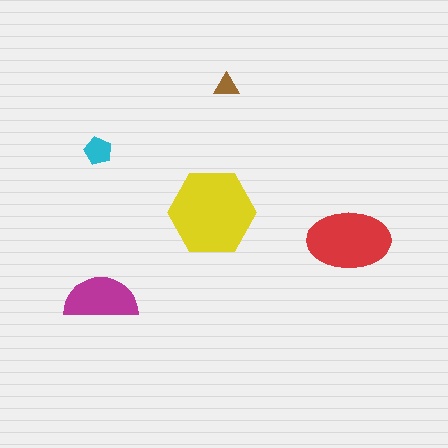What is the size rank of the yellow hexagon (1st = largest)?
1st.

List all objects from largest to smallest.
The yellow hexagon, the red ellipse, the magenta semicircle, the cyan pentagon, the brown triangle.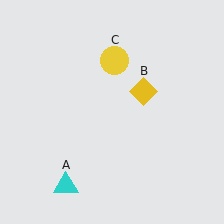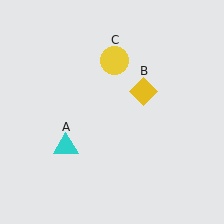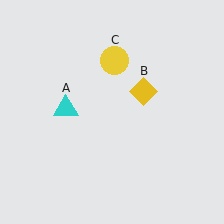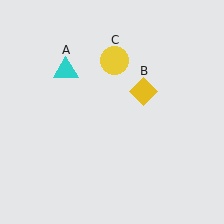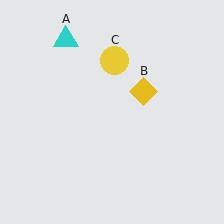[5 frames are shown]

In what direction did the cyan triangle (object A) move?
The cyan triangle (object A) moved up.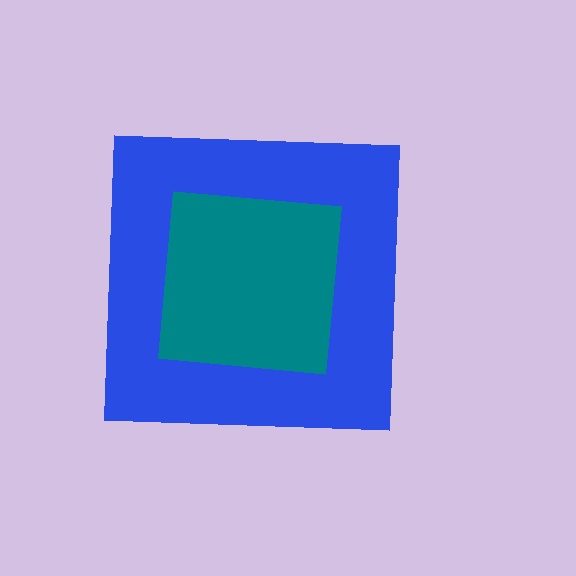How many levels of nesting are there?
2.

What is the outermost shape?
The blue square.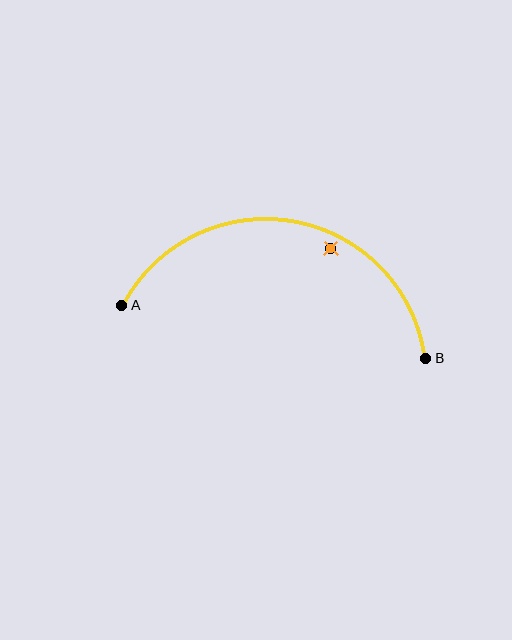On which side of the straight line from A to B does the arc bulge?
The arc bulges above the straight line connecting A and B.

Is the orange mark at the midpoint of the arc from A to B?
No — the orange mark does not lie on the arc at all. It sits slightly inside the curve.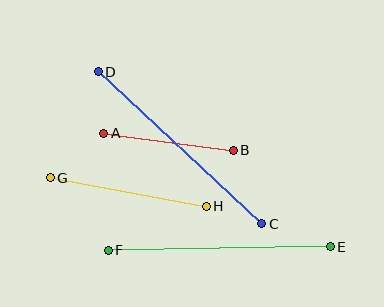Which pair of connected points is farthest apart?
Points C and D are farthest apart.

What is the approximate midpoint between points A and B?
The midpoint is at approximately (169, 142) pixels.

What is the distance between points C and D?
The distance is approximately 223 pixels.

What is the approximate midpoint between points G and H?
The midpoint is at approximately (128, 192) pixels.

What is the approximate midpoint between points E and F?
The midpoint is at approximately (219, 249) pixels.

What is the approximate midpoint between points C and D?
The midpoint is at approximately (180, 148) pixels.